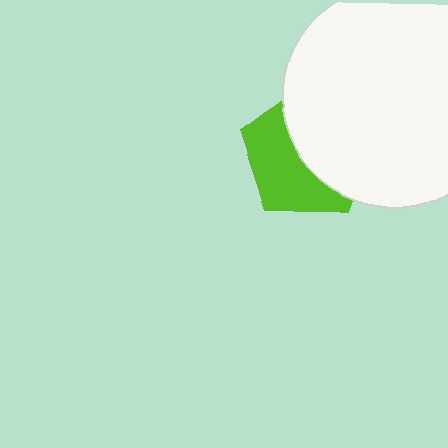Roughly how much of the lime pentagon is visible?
About half of it is visible (roughly 47%).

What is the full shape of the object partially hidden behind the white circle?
The partially hidden object is a lime pentagon.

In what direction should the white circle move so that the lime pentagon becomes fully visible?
The white circle should move right. That is the shortest direction to clear the overlap and leave the lime pentagon fully visible.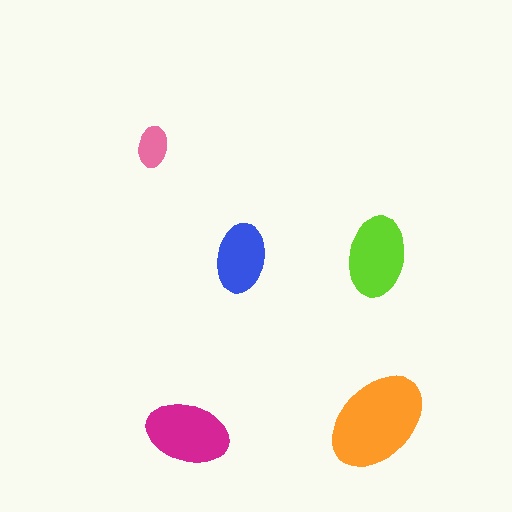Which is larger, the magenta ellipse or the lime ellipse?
The magenta one.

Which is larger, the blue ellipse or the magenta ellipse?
The magenta one.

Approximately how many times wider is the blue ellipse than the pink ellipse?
About 1.5 times wider.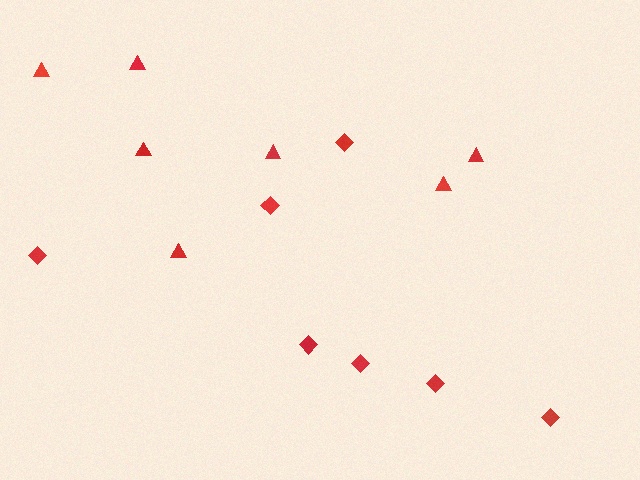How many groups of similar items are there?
There are 2 groups: one group of triangles (7) and one group of diamonds (7).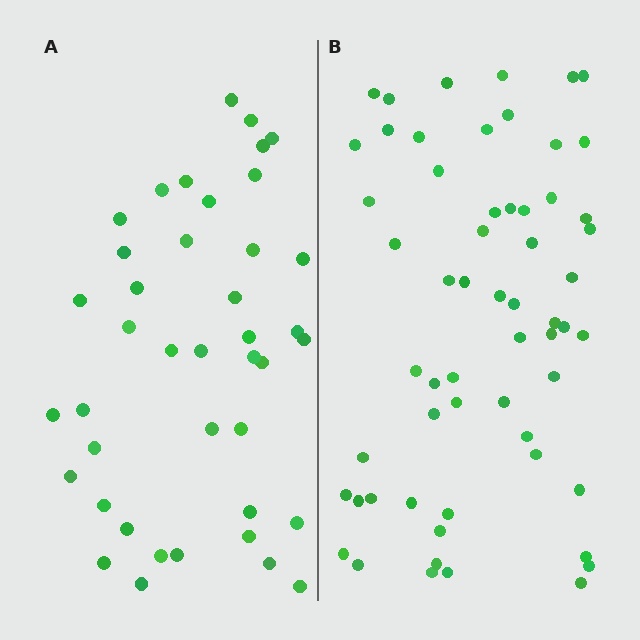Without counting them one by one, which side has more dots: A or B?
Region B (the right region) has more dots.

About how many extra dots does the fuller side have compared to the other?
Region B has approximately 20 more dots than region A.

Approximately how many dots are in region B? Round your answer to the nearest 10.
About 60 dots. (The exact count is 59, which rounds to 60.)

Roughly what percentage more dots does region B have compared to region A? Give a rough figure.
About 45% more.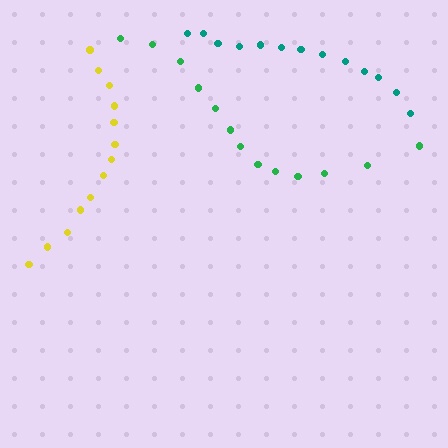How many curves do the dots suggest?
There are 3 distinct paths.